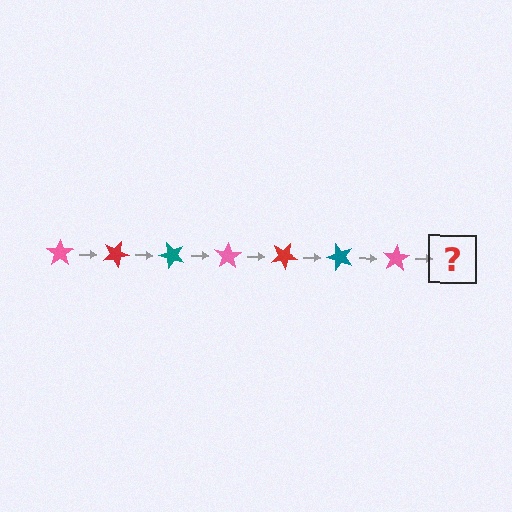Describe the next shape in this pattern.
It should be a red star, rotated 175 degrees from the start.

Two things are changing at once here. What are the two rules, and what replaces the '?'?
The two rules are that it rotates 25 degrees each step and the color cycles through pink, red, and teal. The '?' should be a red star, rotated 175 degrees from the start.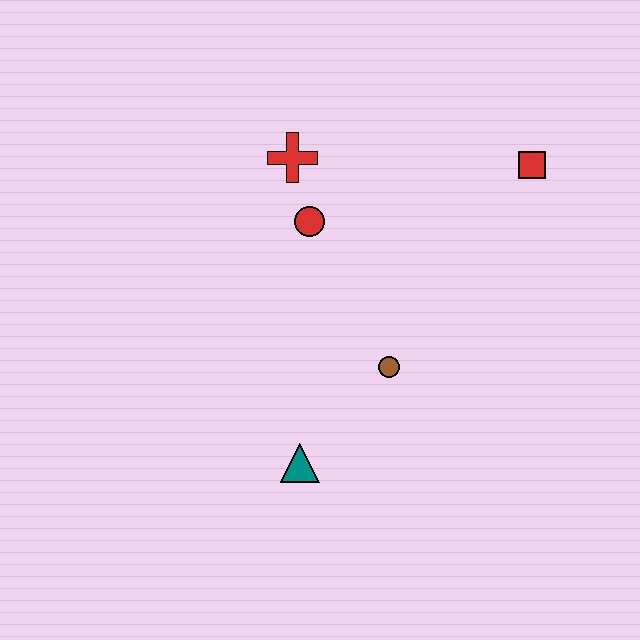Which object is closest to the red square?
The red circle is closest to the red square.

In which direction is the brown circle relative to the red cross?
The brown circle is below the red cross.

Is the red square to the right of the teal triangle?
Yes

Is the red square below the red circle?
No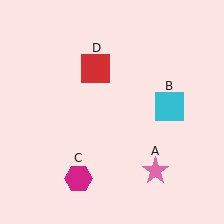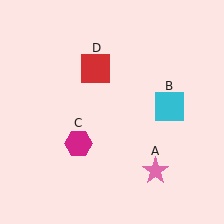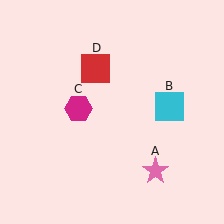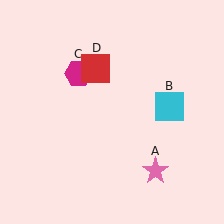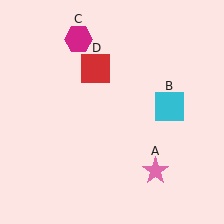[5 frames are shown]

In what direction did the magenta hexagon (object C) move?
The magenta hexagon (object C) moved up.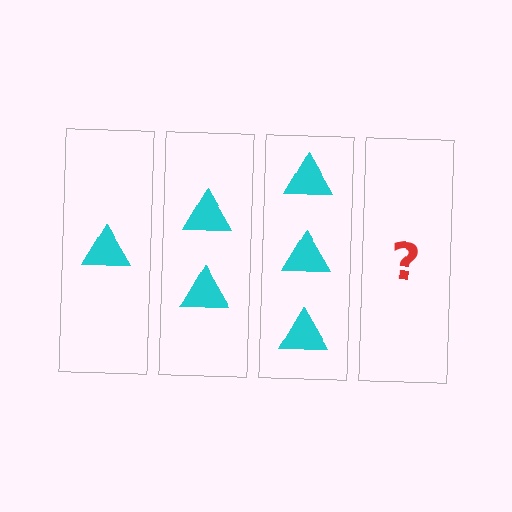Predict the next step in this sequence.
The next step is 4 triangles.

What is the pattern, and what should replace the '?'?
The pattern is that each step adds one more triangle. The '?' should be 4 triangles.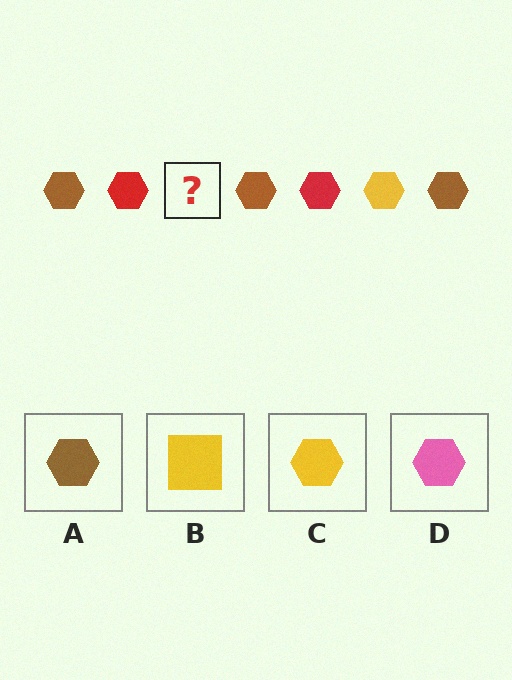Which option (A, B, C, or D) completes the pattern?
C.